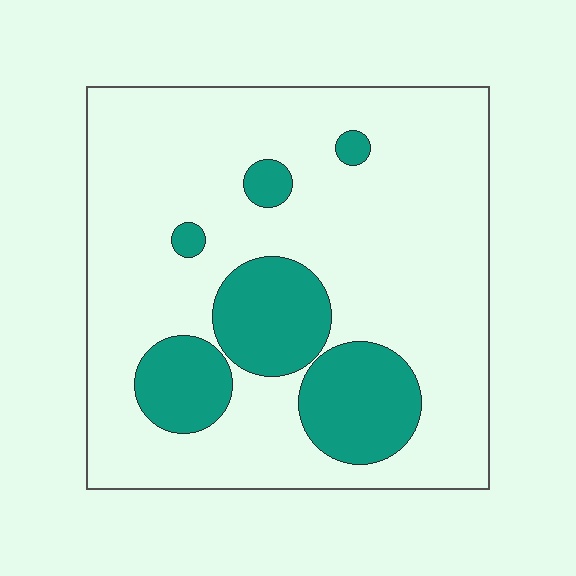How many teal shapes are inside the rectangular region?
6.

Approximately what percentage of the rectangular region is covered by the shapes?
Approximately 20%.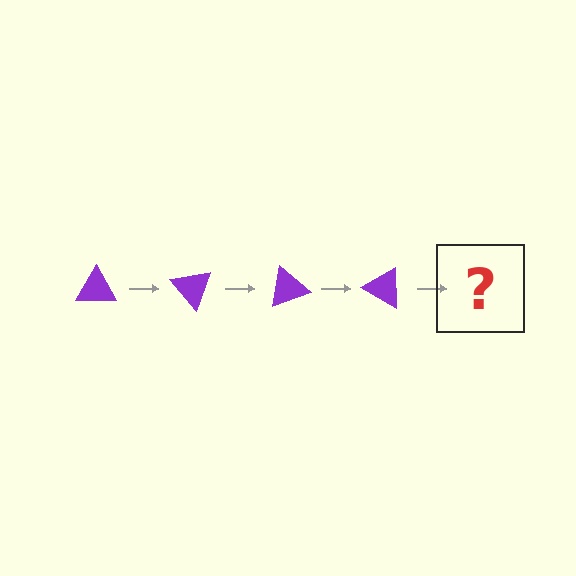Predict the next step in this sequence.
The next step is a purple triangle rotated 200 degrees.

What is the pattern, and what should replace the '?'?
The pattern is that the triangle rotates 50 degrees each step. The '?' should be a purple triangle rotated 200 degrees.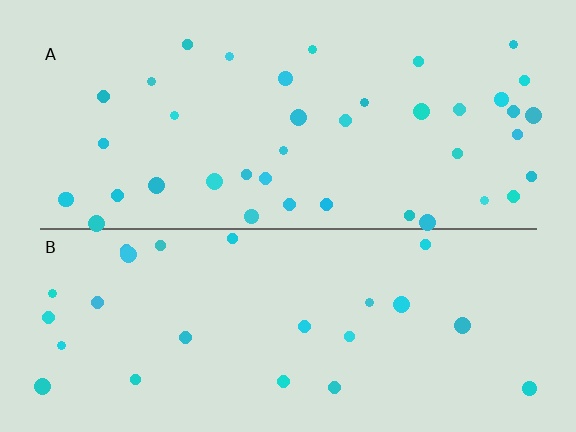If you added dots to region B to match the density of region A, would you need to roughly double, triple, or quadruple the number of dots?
Approximately double.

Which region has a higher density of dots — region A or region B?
A (the top).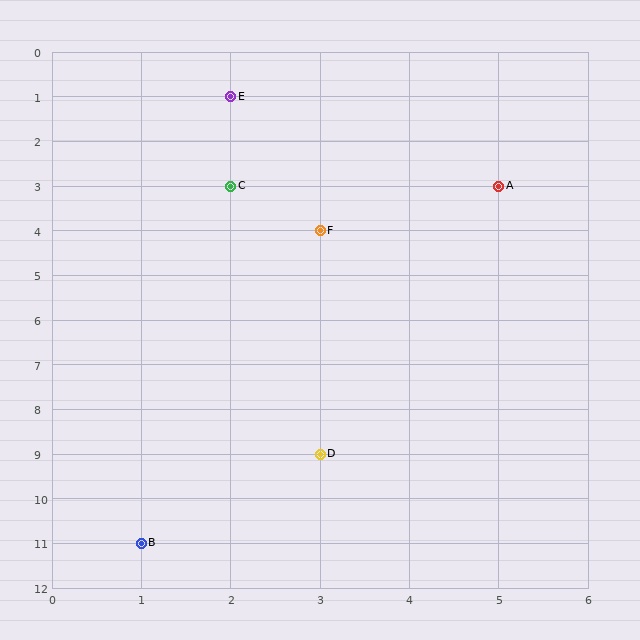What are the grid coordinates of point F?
Point F is at grid coordinates (3, 4).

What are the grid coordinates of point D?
Point D is at grid coordinates (3, 9).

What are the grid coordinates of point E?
Point E is at grid coordinates (2, 1).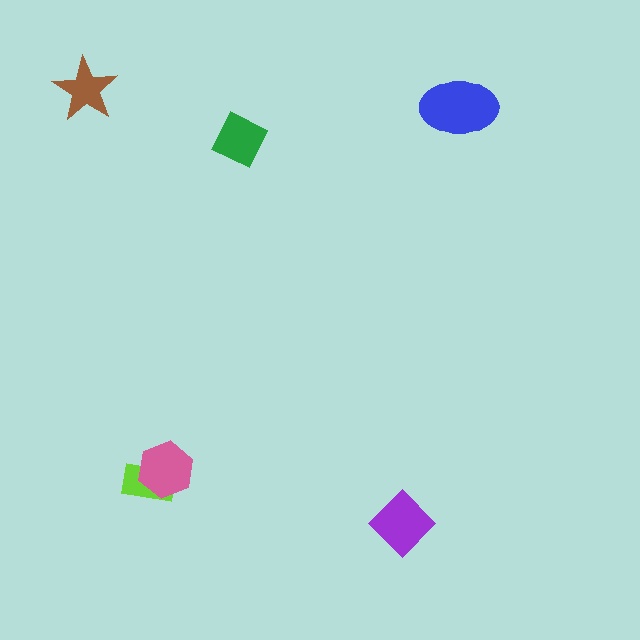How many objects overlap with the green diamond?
0 objects overlap with the green diamond.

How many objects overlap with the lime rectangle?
1 object overlaps with the lime rectangle.